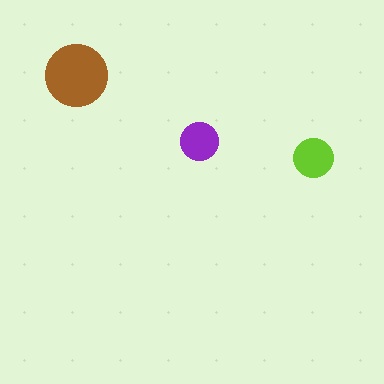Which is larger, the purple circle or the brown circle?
The brown one.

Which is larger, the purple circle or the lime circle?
The lime one.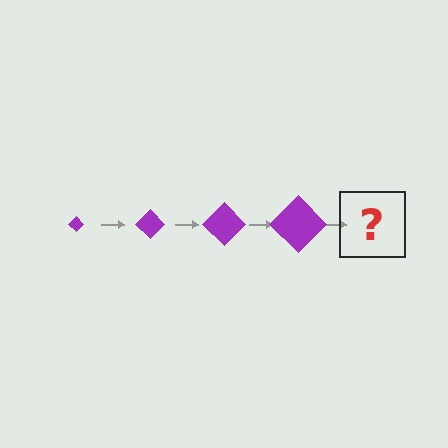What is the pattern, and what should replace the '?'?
The pattern is that the diamond gets progressively larger each step. The '?' should be a purple diamond, larger than the previous one.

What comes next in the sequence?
The next element should be a purple diamond, larger than the previous one.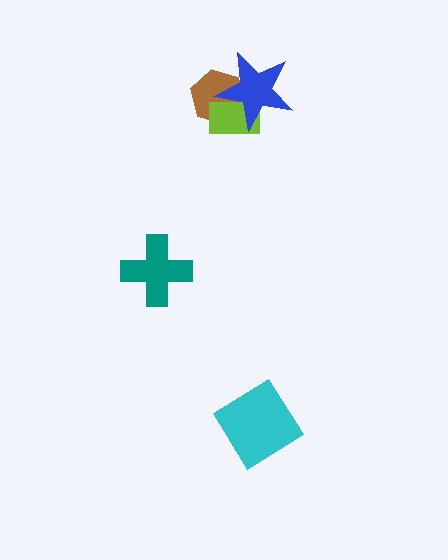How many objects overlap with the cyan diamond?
0 objects overlap with the cyan diamond.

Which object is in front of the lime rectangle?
The blue star is in front of the lime rectangle.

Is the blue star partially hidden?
No, no other shape covers it.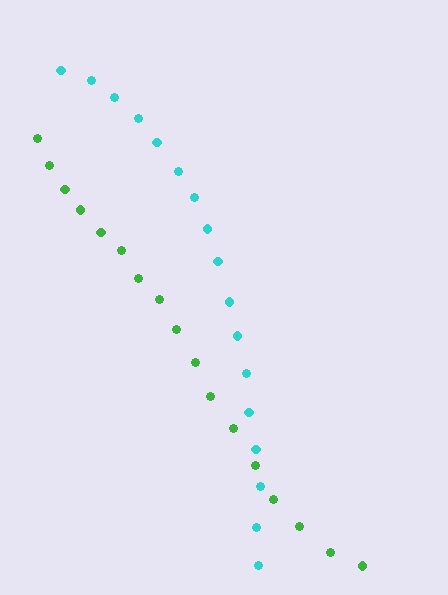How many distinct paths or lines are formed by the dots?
There are 2 distinct paths.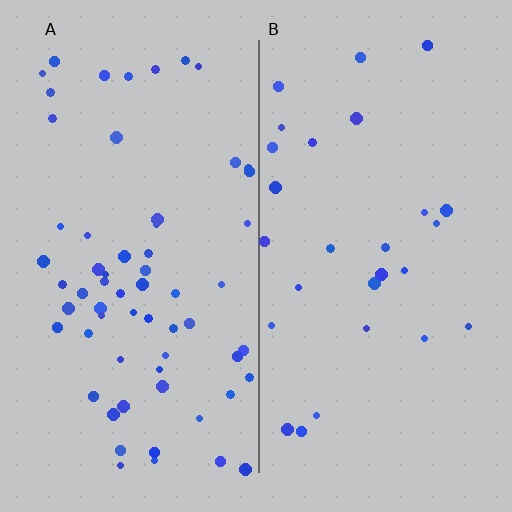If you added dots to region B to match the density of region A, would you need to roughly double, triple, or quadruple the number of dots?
Approximately double.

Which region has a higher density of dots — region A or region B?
A (the left).